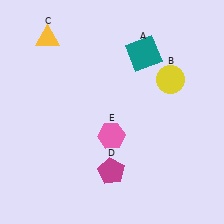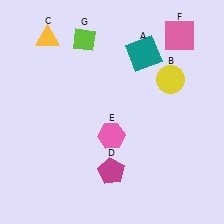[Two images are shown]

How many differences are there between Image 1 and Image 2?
There are 2 differences between the two images.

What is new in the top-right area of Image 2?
A pink square (F) was added in the top-right area of Image 2.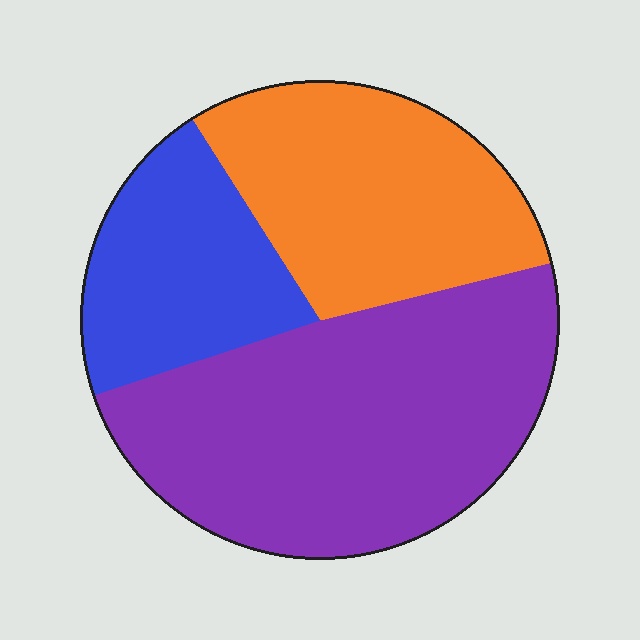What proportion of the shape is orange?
Orange takes up about one third (1/3) of the shape.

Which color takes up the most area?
Purple, at roughly 50%.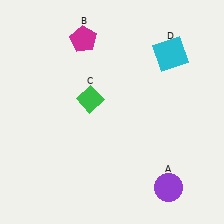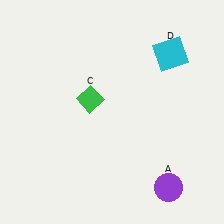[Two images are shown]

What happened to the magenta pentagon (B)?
The magenta pentagon (B) was removed in Image 2. It was in the top-left area of Image 1.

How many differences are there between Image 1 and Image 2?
There is 1 difference between the two images.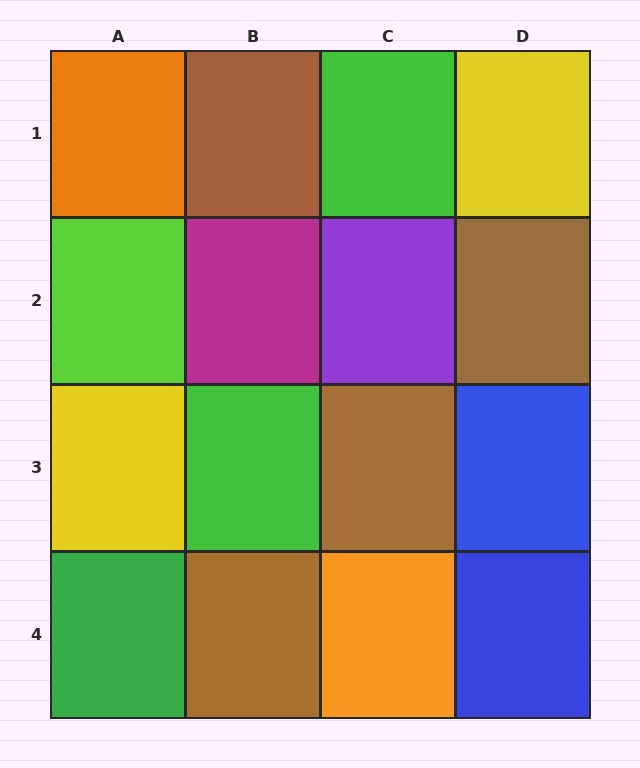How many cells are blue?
2 cells are blue.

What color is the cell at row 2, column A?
Lime.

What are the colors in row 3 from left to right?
Yellow, green, brown, blue.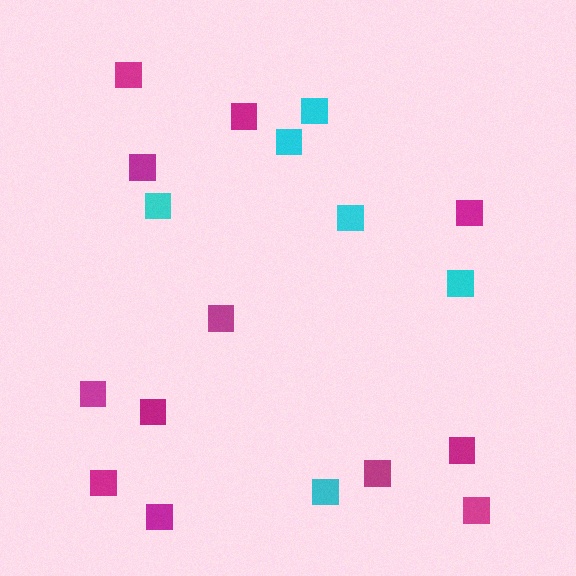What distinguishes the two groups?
There are 2 groups: one group of magenta squares (12) and one group of cyan squares (6).